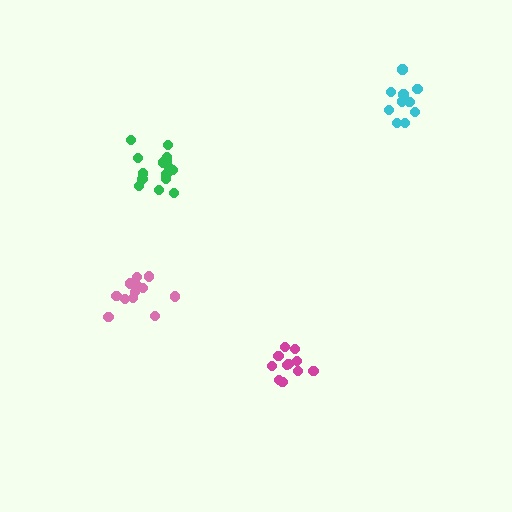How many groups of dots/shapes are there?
There are 4 groups.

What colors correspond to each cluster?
The clusters are colored: magenta, cyan, pink, green.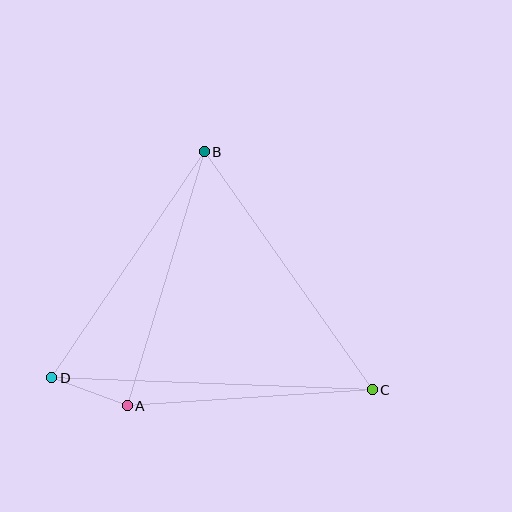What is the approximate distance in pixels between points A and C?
The distance between A and C is approximately 246 pixels.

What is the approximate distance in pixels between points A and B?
The distance between A and B is approximately 266 pixels.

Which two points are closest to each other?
Points A and D are closest to each other.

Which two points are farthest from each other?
Points C and D are farthest from each other.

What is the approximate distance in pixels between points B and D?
The distance between B and D is approximately 273 pixels.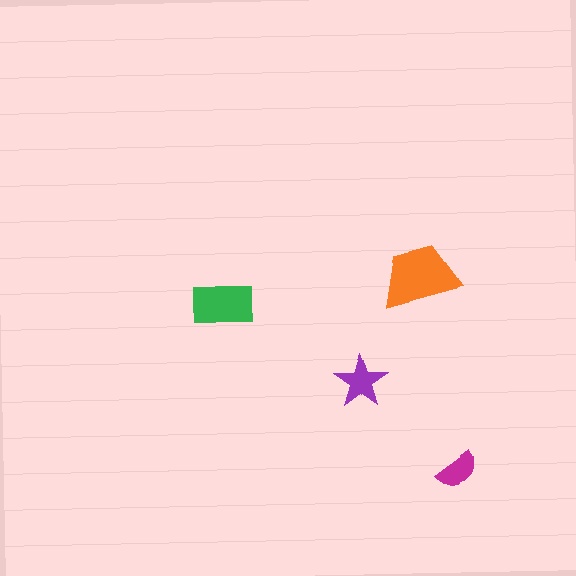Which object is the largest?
The orange trapezoid.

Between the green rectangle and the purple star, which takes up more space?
The green rectangle.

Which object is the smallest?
The magenta semicircle.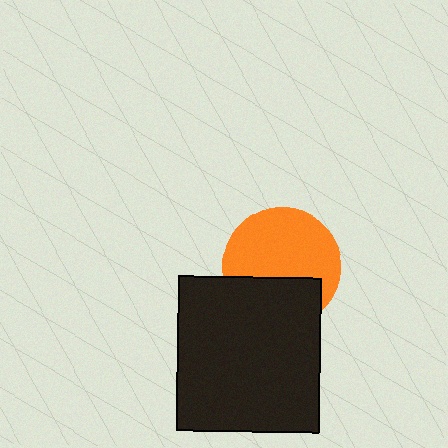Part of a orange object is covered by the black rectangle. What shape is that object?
It is a circle.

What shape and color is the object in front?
The object in front is a black rectangle.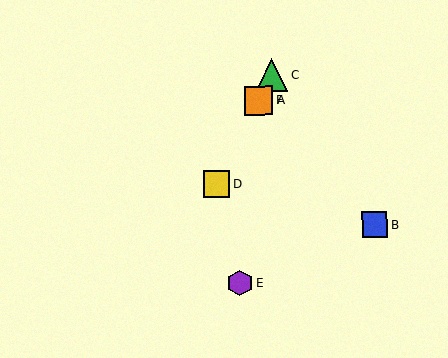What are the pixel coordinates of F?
Object F is at (259, 101).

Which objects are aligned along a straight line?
Objects A, C, D, F are aligned along a straight line.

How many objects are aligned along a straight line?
4 objects (A, C, D, F) are aligned along a straight line.